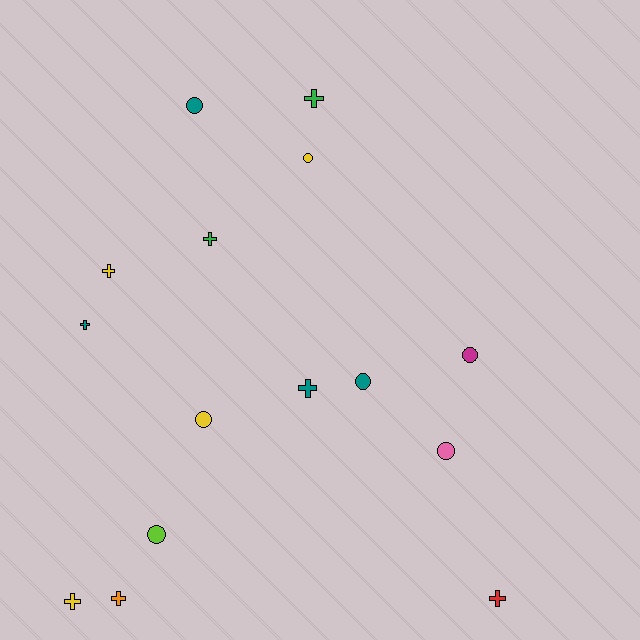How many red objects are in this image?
There is 1 red object.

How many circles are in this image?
There are 7 circles.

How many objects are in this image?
There are 15 objects.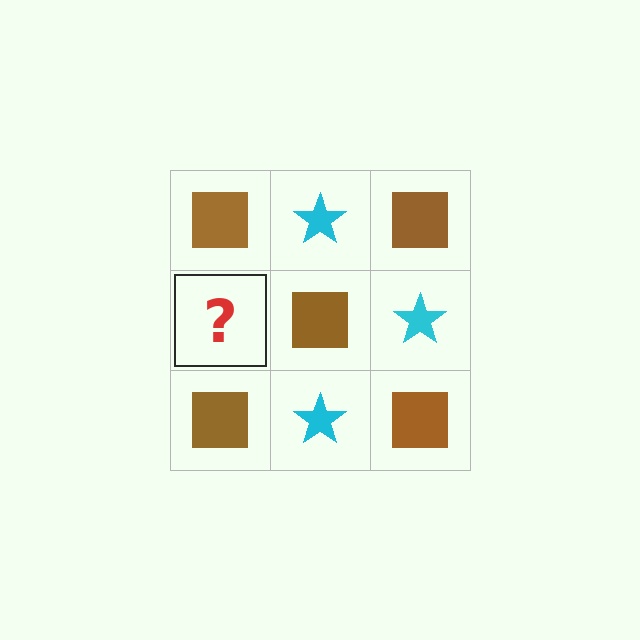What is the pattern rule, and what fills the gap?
The rule is that it alternates brown square and cyan star in a checkerboard pattern. The gap should be filled with a cyan star.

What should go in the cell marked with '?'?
The missing cell should contain a cyan star.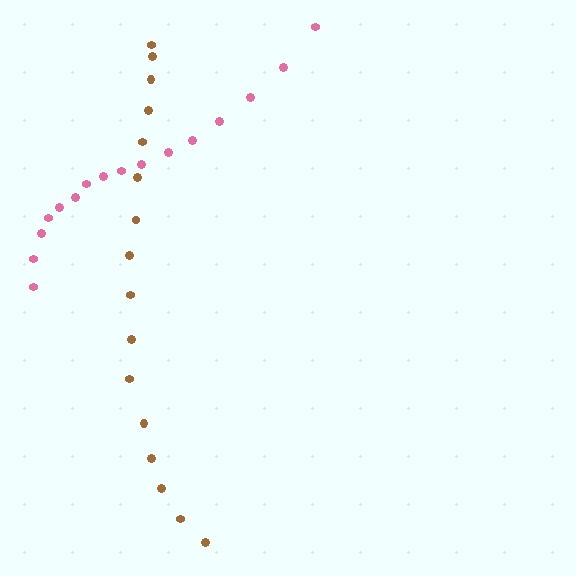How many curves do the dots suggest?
There are 2 distinct paths.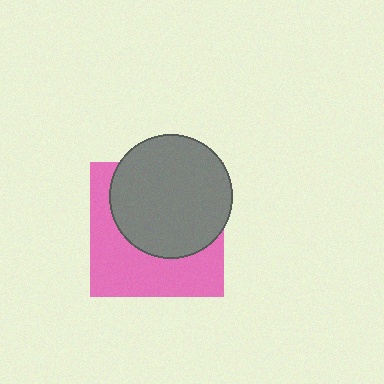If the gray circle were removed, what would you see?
You would see the complete pink square.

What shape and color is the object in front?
The object in front is a gray circle.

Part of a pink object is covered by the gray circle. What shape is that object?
It is a square.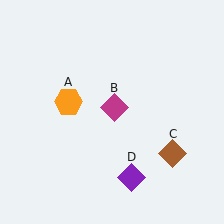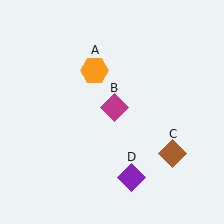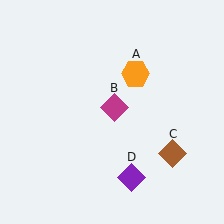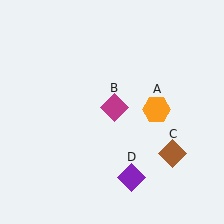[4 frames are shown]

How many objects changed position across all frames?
1 object changed position: orange hexagon (object A).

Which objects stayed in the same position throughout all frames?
Magenta diamond (object B) and brown diamond (object C) and purple diamond (object D) remained stationary.